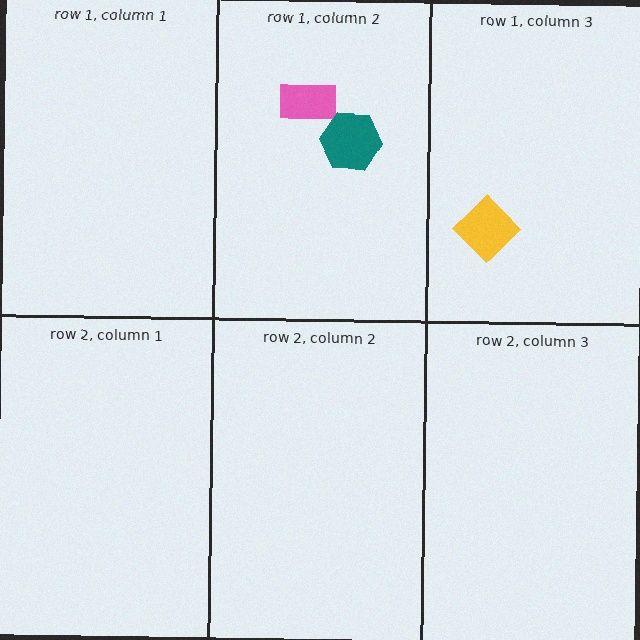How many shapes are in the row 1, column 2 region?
2.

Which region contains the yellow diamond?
The row 1, column 3 region.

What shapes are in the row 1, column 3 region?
The yellow diamond.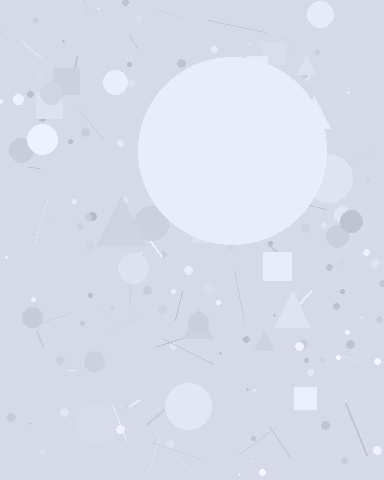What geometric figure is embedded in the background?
A circle is embedded in the background.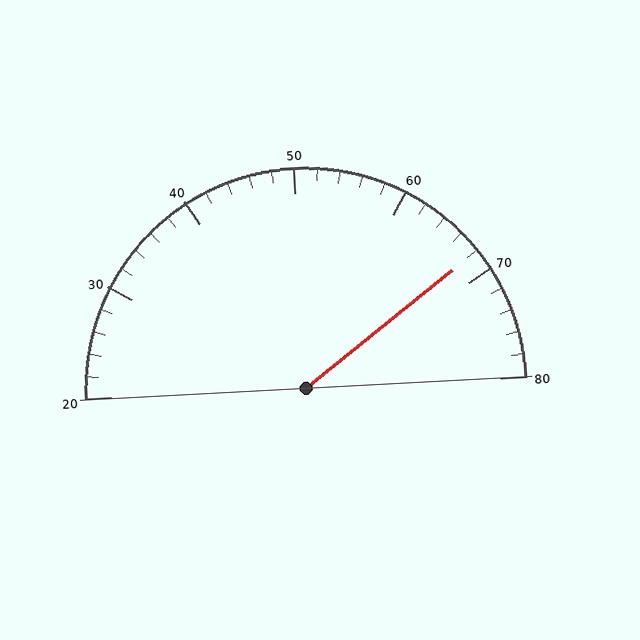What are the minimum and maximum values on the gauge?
The gauge ranges from 20 to 80.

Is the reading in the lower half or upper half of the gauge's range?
The reading is in the upper half of the range (20 to 80).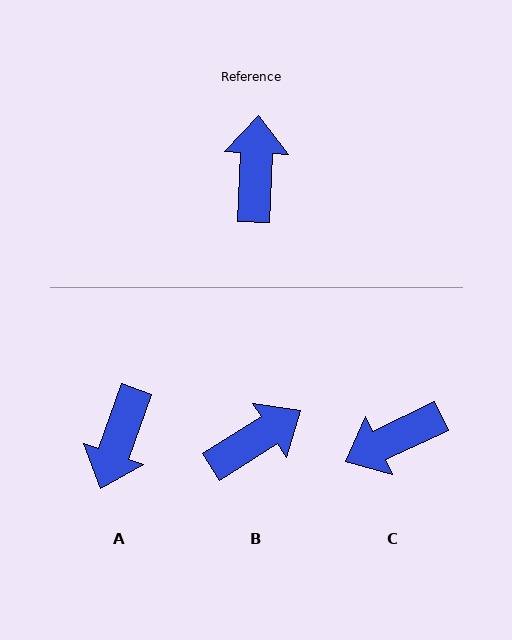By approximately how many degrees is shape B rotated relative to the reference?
Approximately 56 degrees clockwise.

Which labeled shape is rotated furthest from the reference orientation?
A, about 163 degrees away.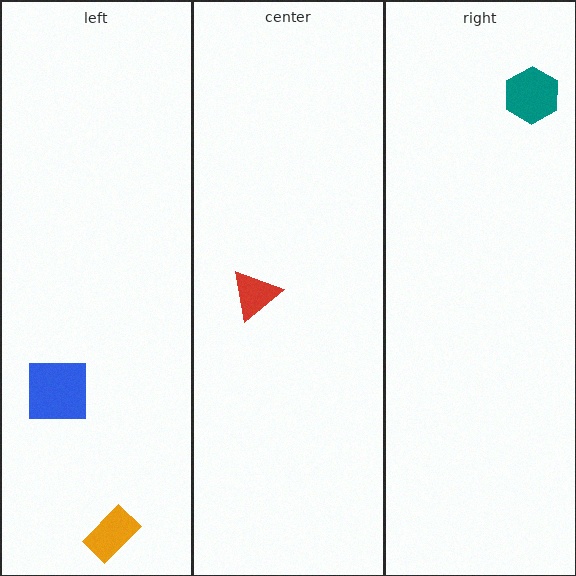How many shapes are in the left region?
2.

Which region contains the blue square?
The left region.